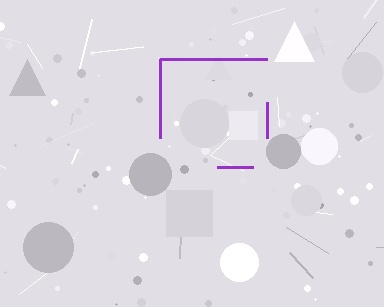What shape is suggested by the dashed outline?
The dashed outline suggests a square.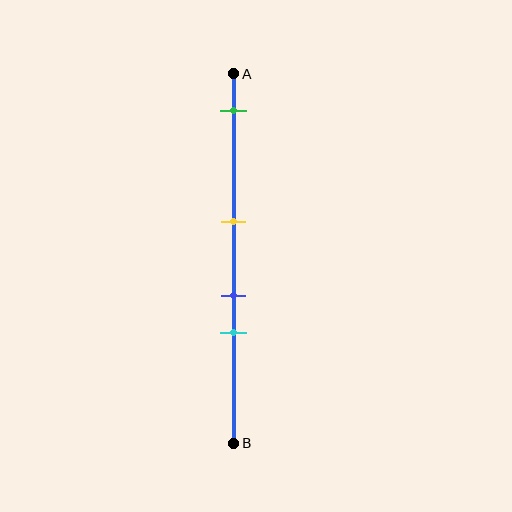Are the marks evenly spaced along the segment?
No, the marks are not evenly spaced.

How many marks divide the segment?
There are 4 marks dividing the segment.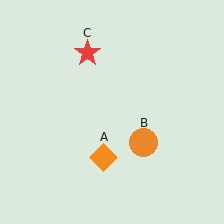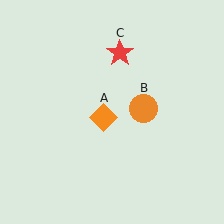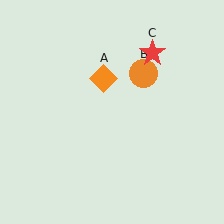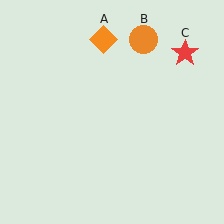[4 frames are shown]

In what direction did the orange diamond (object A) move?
The orange diamond (object A) moved up.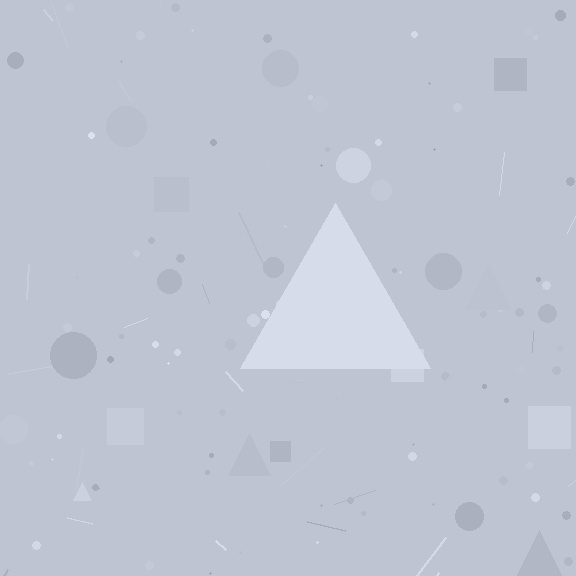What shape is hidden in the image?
A triangle is hidden in the image.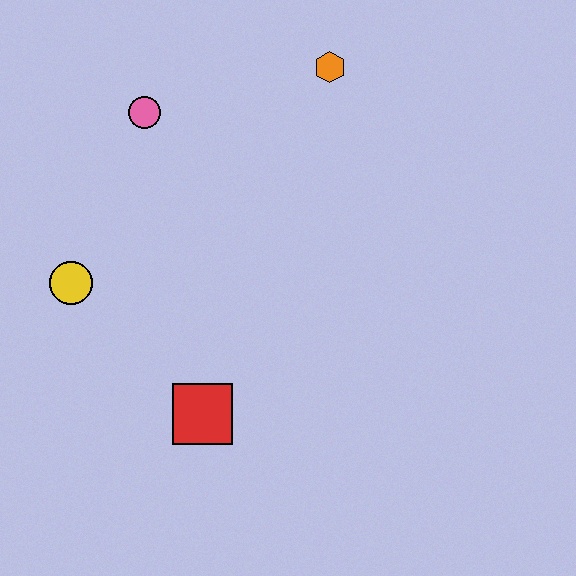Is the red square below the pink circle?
Yes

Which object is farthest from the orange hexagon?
The red square is farthest from the orange hexagon.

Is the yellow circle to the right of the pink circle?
No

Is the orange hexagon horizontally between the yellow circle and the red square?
No